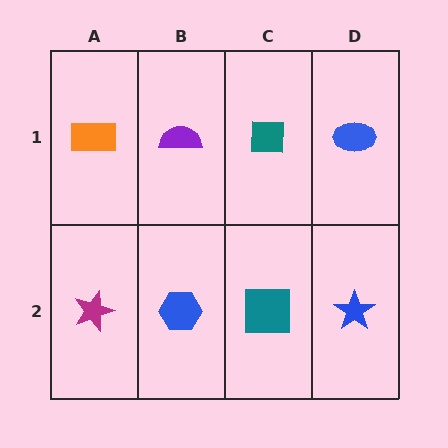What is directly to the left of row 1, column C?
A purple semicircle.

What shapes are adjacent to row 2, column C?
A teal square (row 1, column C), a blue hexagon (row 2, column B), a blue star (row 2, column D).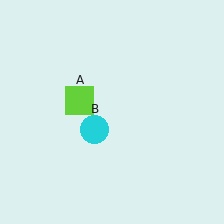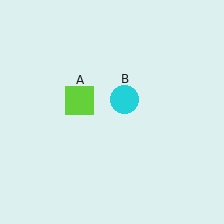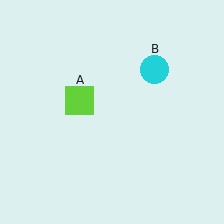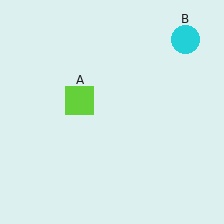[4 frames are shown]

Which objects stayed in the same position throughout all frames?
Lime square (object A) remained stationary.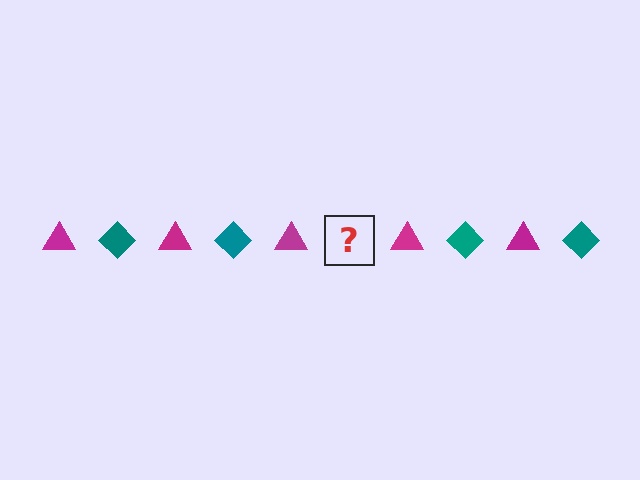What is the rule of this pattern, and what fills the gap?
The rule is that the pattern alternates between magenta triangle and teal diamond. The gap should be filled with a teal diamond.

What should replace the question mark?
The question mark should be replaced with a teal diamond.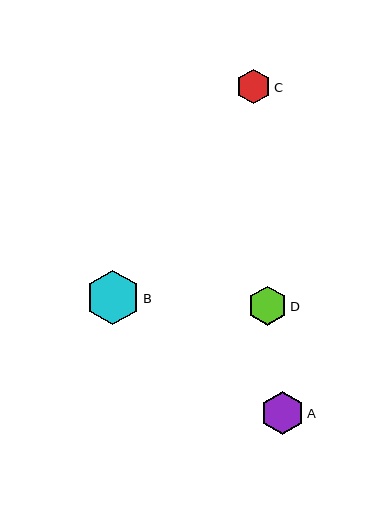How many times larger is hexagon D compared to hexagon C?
Hexagon D is approximately 1.2 times the size of hexagon C.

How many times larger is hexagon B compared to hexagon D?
Hexagon B is approximately 1.4 times the size of hexagon D.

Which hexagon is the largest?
Hexagon B is the largest with a size of approximately 54 pixels.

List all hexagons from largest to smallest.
From largest to smallest: B, A, D, C.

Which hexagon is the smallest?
Hexagon C is the smallest with a size of approximately 34 pixels.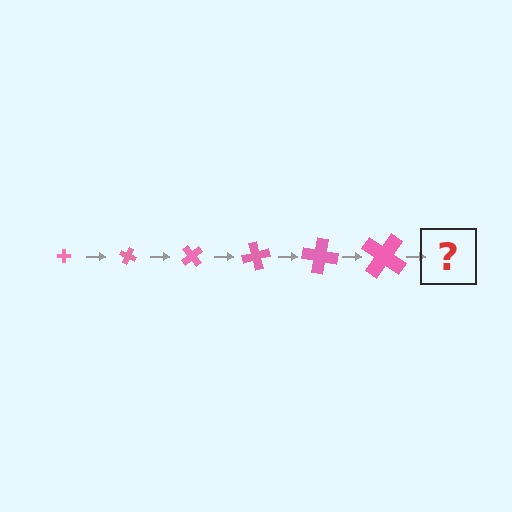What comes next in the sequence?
The next element should be a cross, larger than the previous one and rotated 150 degrees from the start.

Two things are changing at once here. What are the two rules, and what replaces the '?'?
The two rules are that the cross grows larger each step and it rotates 25 degrees each step. The '?' should be a cross, larger than the previous one and rotated 150 degrees from the start.